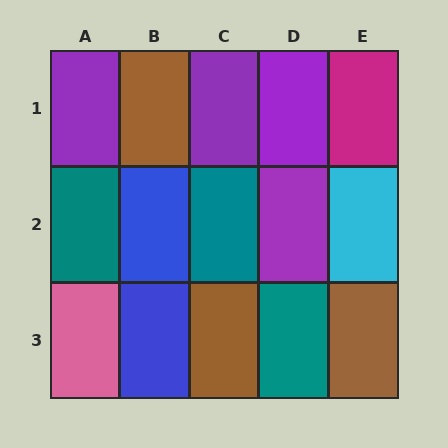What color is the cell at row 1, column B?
Brown.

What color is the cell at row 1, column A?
Purple.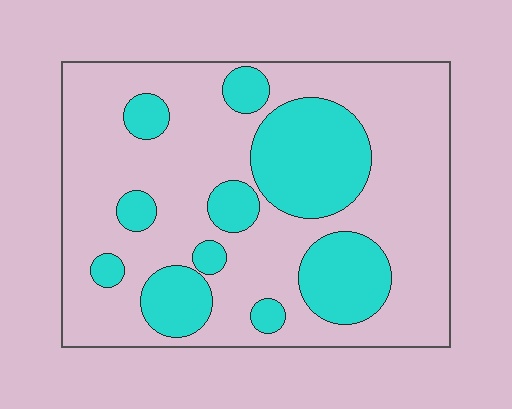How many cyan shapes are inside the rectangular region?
10.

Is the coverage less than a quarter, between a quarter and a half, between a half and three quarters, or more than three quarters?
Between a quarter and a half.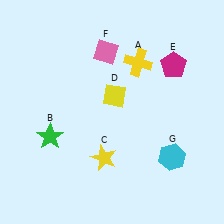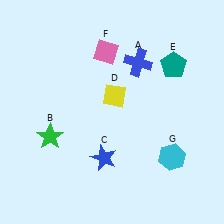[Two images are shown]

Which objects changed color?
A changed from yellow to blue. C changed from yellow to blue. E changed from magenta to teal.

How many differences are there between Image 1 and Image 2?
There are 3 differences between the two images.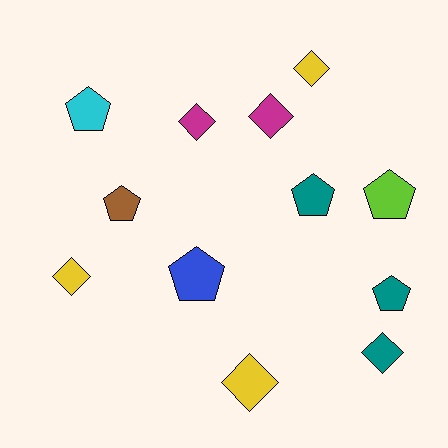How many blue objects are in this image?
There is 1 blue object.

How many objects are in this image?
There are 12 objects.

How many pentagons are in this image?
There are 6 pentagons.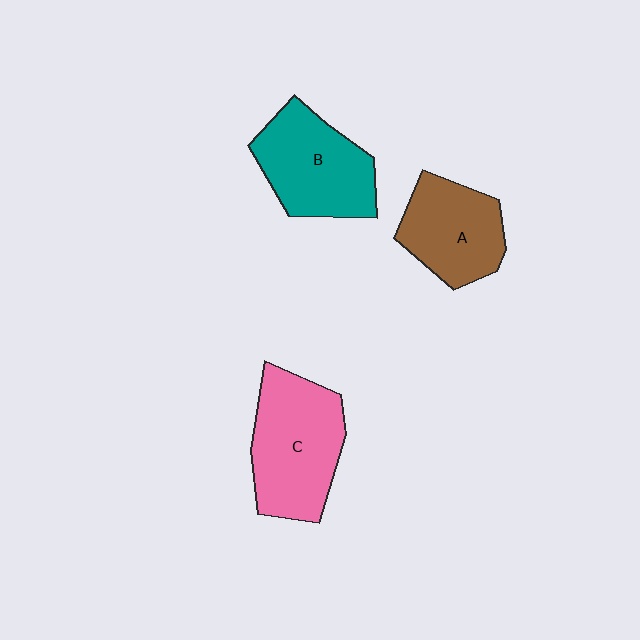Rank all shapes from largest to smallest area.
From largest to smallest: C (pink), B (teal), A (brown).